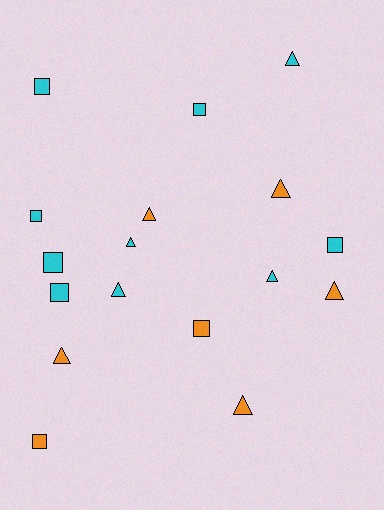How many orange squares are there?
There are 2 orange squares.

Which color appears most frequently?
Cyan, with 10 objects.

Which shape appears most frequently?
Triangle, with 9 objects.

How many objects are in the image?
There are 17 objects.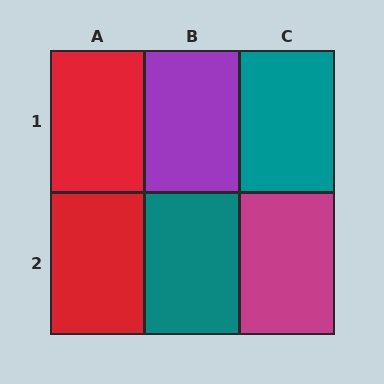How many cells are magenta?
1 cell is magenta.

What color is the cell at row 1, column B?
Purple.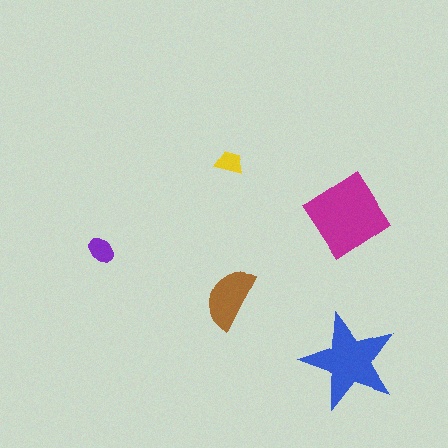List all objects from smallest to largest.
The yellow trapezoid, the purple ellipse, the brown semicircle, the blue star, the magenta diamond.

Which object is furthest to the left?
The purple ellipse is leftmost.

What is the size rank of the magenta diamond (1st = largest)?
1st.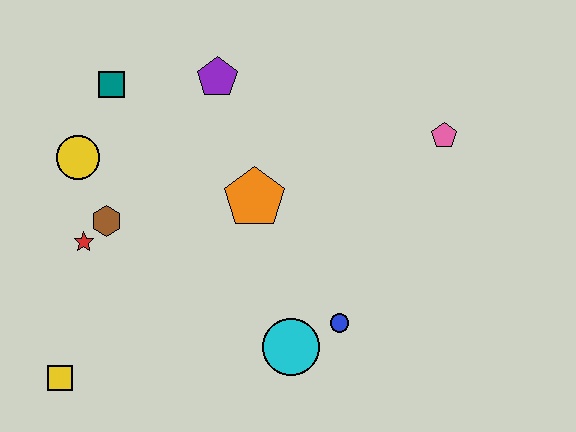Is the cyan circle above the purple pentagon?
No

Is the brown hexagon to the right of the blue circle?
No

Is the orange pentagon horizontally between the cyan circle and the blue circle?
No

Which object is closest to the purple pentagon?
The teal square is closest to the purple pentagon.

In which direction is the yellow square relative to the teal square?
The yellow square is below the teal square.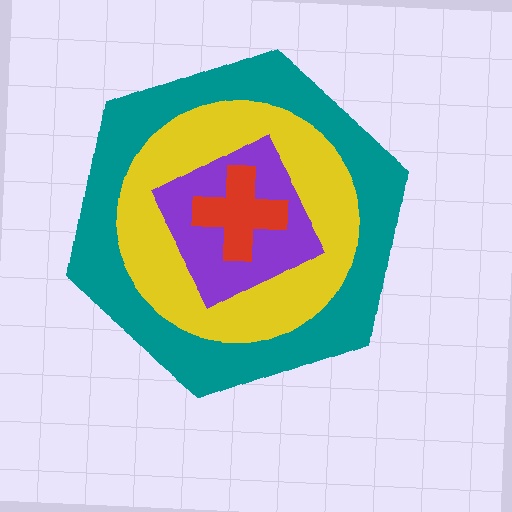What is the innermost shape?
The red cross.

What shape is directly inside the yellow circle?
The purple diamond.